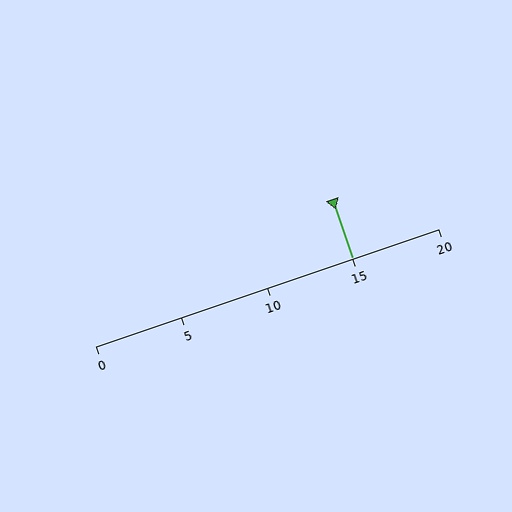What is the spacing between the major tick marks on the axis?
The major ticks are spaced 5 apart.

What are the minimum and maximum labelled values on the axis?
The axis runs from 0 to 20.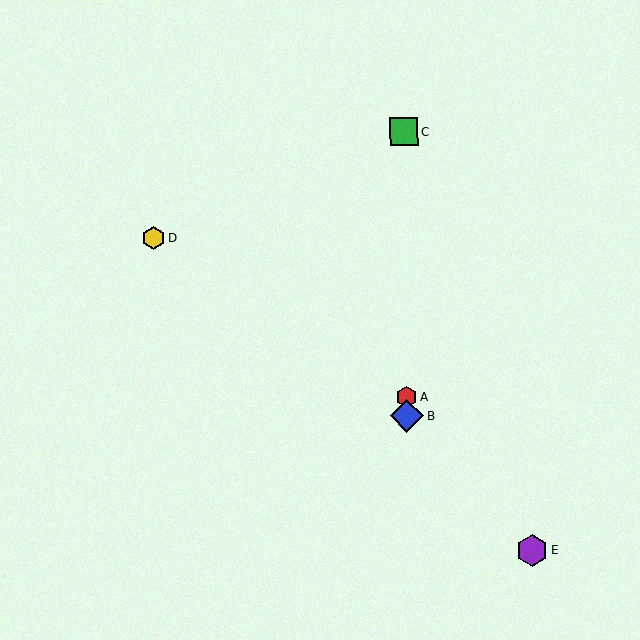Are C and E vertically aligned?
No, C is at x≈404 and E is at x≈532.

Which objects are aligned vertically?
Objects A, B, C are aligned vertically.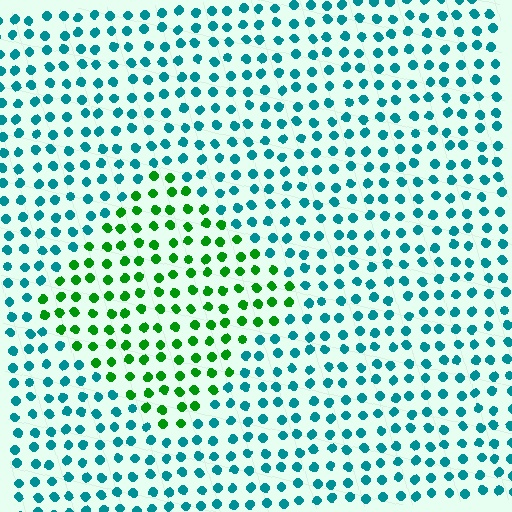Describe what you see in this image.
The image is filled with small teal elements in a uniform arrangement. A diamond-shaped region is visible where the elements are tinted to a slightly different hue, forming a subtle color boundary.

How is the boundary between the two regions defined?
The boundary is defined purely by a slight shift in hue (about 58 degrees). Spacing, size, and orientation are identical on both sides.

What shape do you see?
I see a diamond.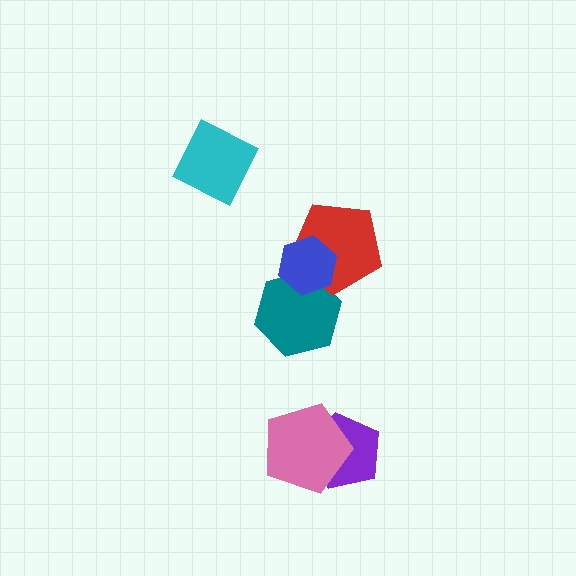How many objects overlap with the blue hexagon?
2 objects overlap with the blue hexagon.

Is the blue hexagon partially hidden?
No, no other shape covers it.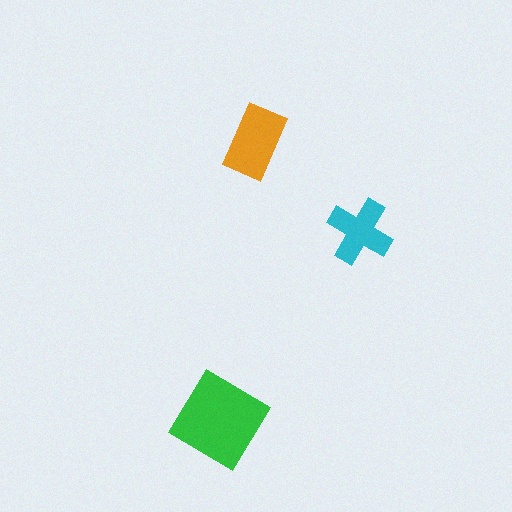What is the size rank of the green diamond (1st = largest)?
1st.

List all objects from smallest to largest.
The cyan cross, the orange rectangle, the green diamond.